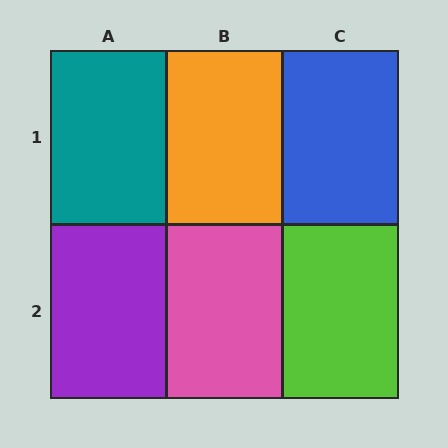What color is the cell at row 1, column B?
Orange.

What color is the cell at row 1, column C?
Blue.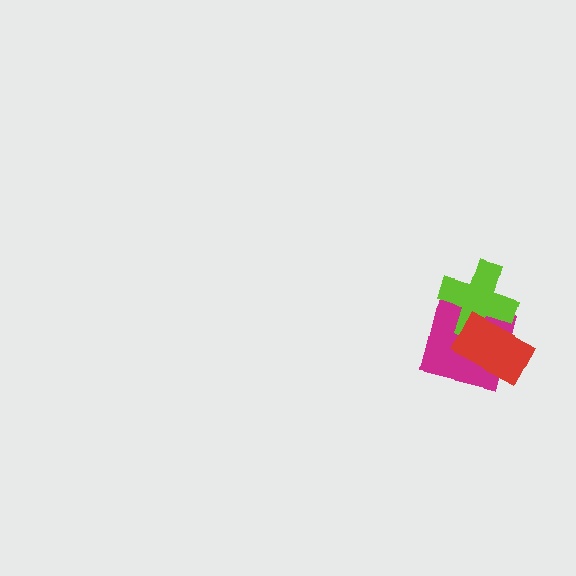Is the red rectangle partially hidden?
No, no other shape covers it.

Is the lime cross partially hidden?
Yes, it is partially covered by another shape.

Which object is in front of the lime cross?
The red rectangle is in front of the lime cross.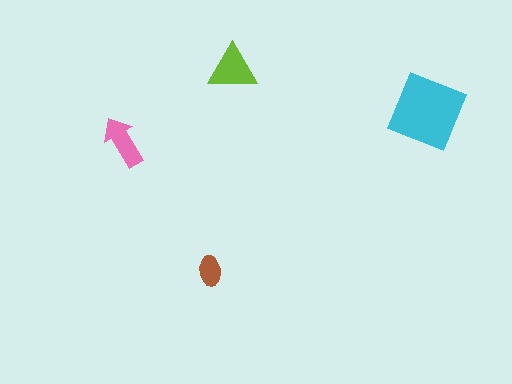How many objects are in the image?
There are 4 objects in the image.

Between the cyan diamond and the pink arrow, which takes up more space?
The cyan diamond.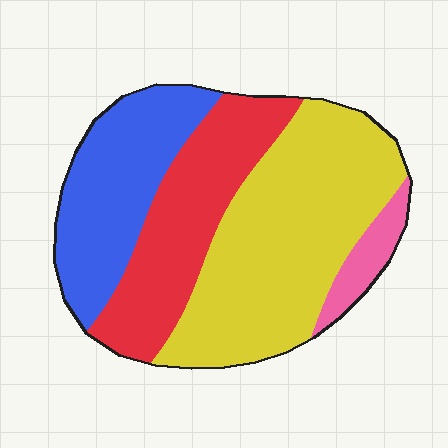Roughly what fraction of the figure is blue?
Blue covers 24% of the figure.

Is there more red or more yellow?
Yellow.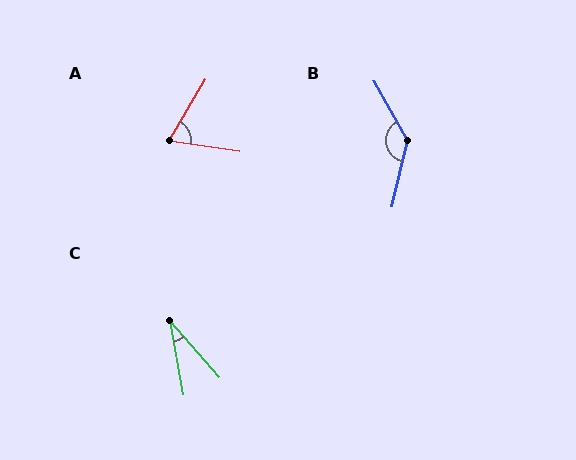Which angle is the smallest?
C, at approximately 31 degrees.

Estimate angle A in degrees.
Approximately 68 degrees.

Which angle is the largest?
B, at approximately 138 degrees.